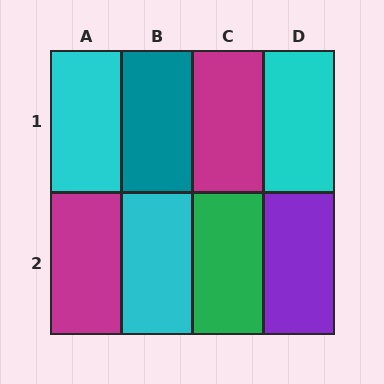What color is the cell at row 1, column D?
Cyan.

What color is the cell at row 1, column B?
Teal.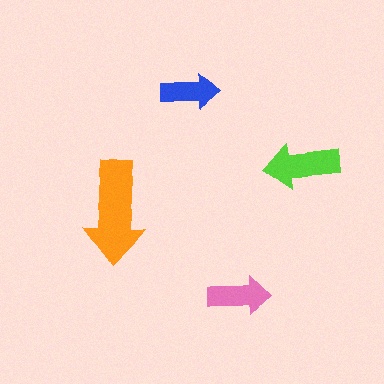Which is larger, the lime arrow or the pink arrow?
The lime one.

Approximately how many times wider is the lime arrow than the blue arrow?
About 1.5 times wider.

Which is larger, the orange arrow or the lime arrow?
The orange one.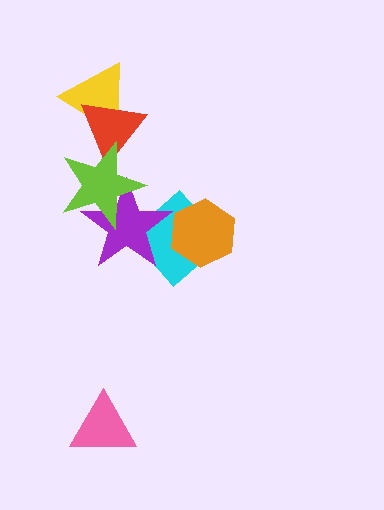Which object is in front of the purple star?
The lime star is in front of the purple star.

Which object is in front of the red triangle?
The lime star is in front of the red triangle.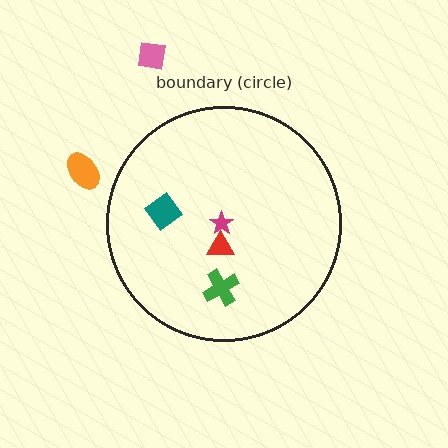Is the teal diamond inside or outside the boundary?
Inside.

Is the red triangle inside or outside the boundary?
Inside.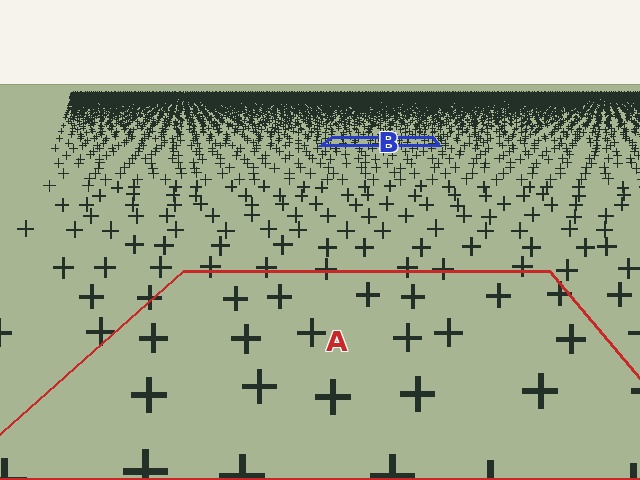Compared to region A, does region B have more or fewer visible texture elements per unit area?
Region B has more texture elements per unit area — they are packed more densely because it is farther away.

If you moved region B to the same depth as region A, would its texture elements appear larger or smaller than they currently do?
They would appear larger. At a closer depth, the same texture elements are projected at a bigger on-screen size.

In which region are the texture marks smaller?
The texture marks are smaller in region B, because it is farther away.